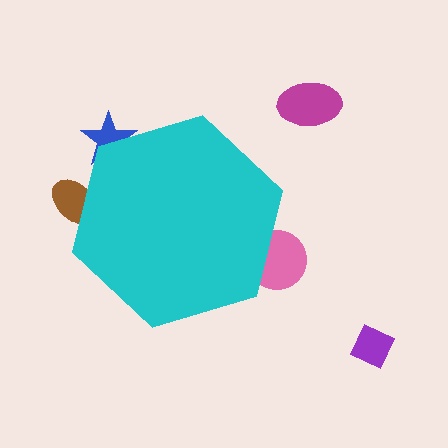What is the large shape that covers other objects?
A cyan hexagon.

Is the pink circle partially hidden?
Yes, the pink circle is partially hidden behind the cyan hexagon.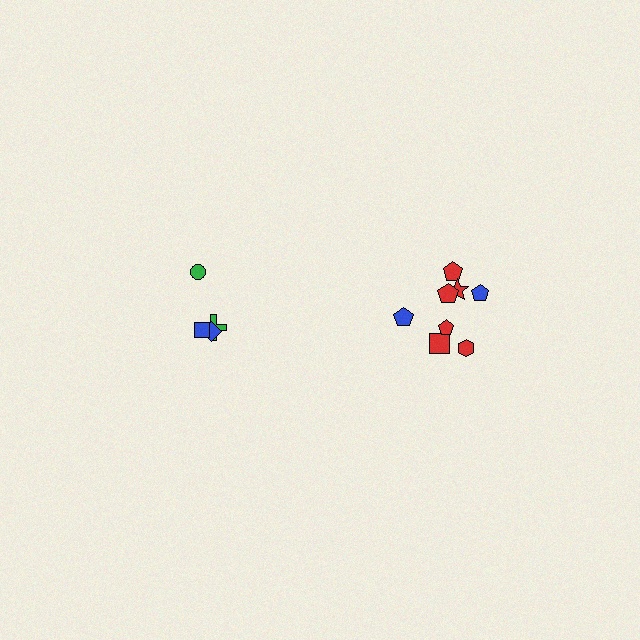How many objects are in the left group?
There are 4 objects.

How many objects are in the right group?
There are 8 objects.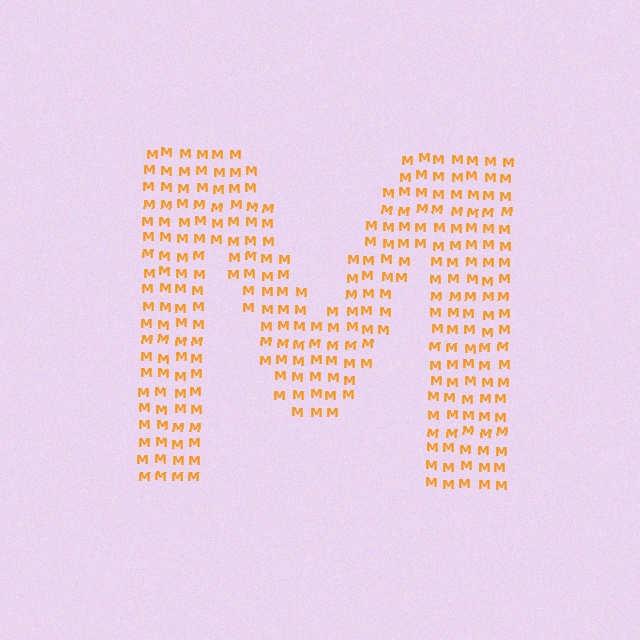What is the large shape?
The large shape is the letter M.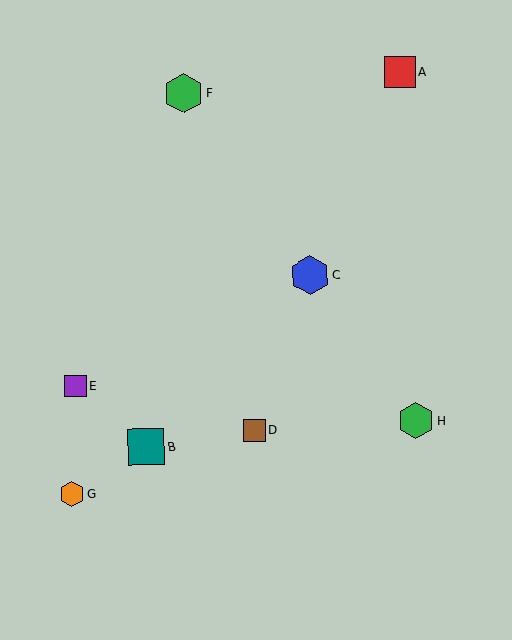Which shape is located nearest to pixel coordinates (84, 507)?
The orange hexagon (labeled G) at (72, 494) is nearest to that location.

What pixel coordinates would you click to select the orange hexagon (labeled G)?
Click at (72, 494) to select the orange hexagon G.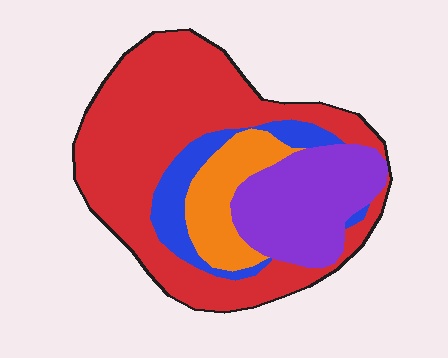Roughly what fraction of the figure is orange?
Orange covers around 15% of the figure.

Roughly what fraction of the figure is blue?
Blue covers around 10% of the figure.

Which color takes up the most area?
Red, at roughly 55%.